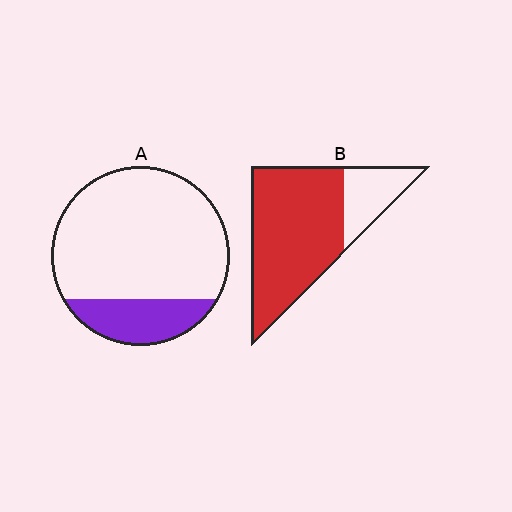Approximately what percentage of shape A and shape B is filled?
A is approximately 20% and B is approximately 75%.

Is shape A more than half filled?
No.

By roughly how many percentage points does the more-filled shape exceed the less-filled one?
By roughly 55 percentage points (B over A).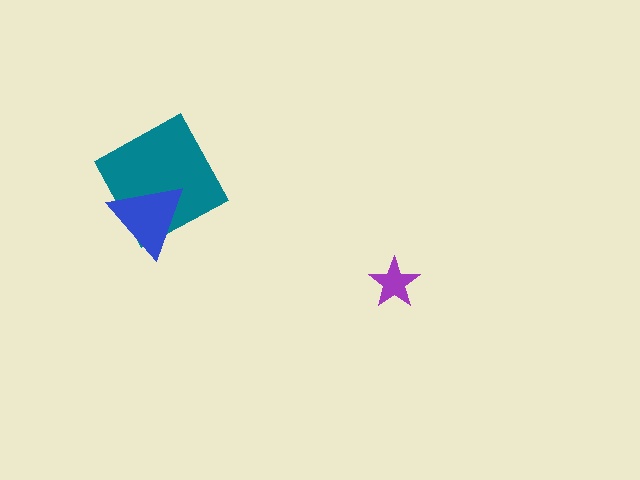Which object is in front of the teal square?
The blue triangle is in front of the teal square.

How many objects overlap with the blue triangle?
1 object overlaps with the blue triangle.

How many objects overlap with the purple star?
0 objects overlap with the purple star.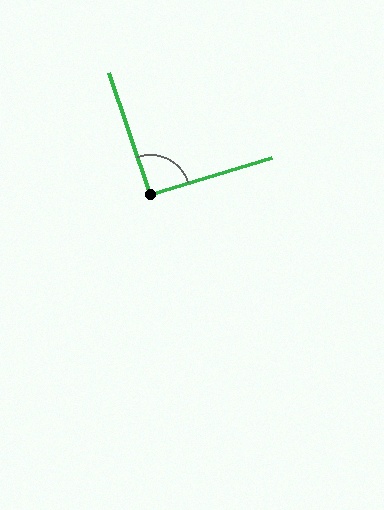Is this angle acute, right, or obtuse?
It is approximately a right angle.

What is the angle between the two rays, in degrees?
Approximately 92 degrees.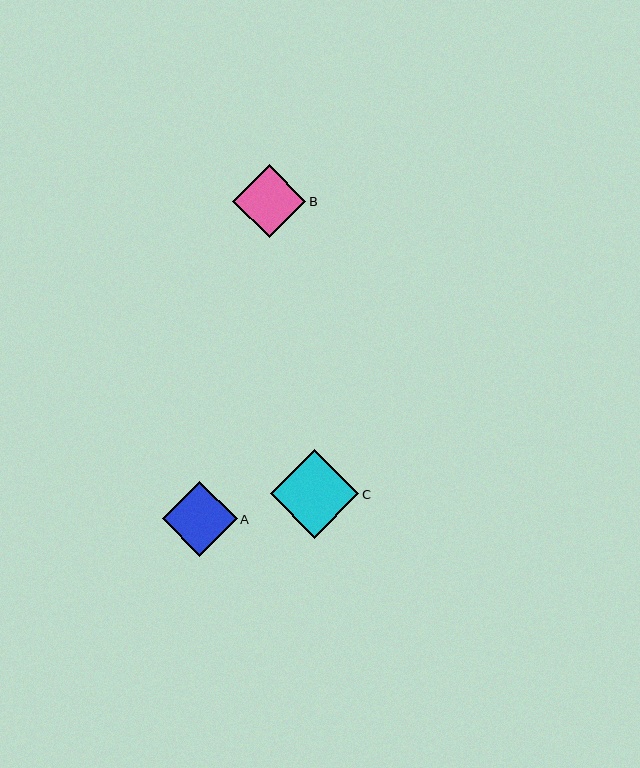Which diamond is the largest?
Diamond C is the largest with a size of approximately 89 pixels.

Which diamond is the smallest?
Diamond B is the smallest with a size of approximately 74 pixels.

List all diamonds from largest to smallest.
From largest to smallest: C, A, B.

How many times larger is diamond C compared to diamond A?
Diamond C is approximately 1.2 times the size of diamond A.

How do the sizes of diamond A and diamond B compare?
Diamond A and diamond B are approximately the same size.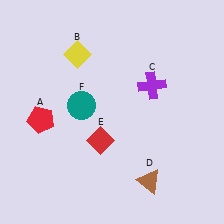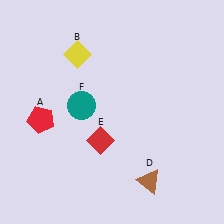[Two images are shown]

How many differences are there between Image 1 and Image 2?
There is 1 difference between the two images.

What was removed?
The purple cross (C) was removed in Image 2.